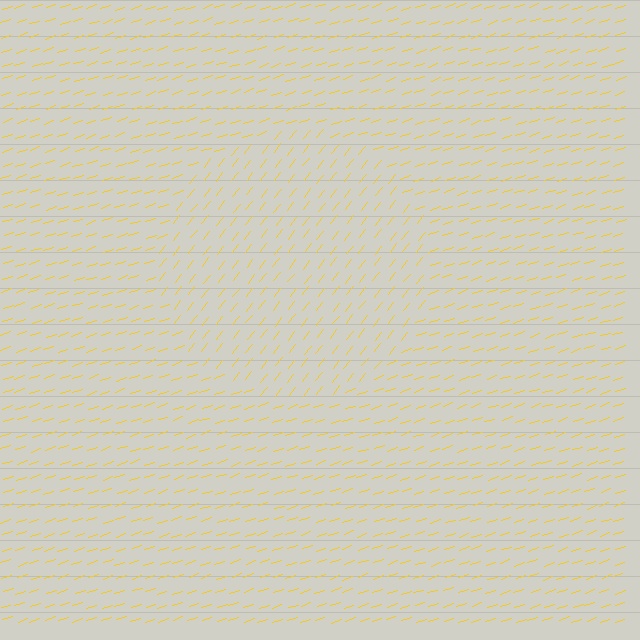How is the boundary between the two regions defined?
The boundary is defined purely by a change in line orientation (approximately 34 degrees difference). All lines are the same color and thickness.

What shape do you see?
I see a circle.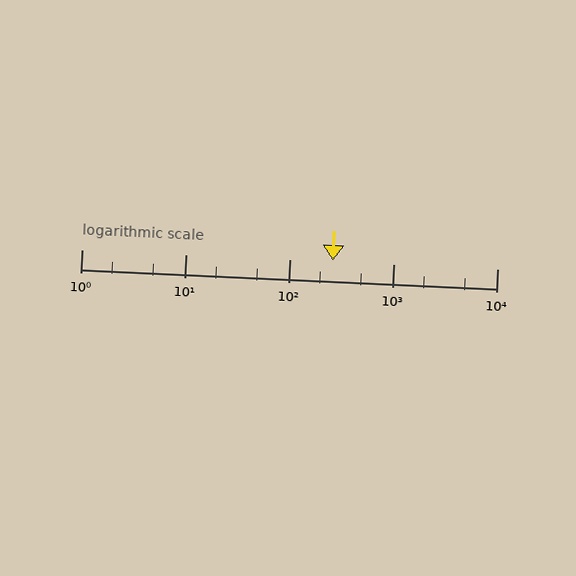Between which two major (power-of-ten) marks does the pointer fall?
The pointer is between 100 and 1000.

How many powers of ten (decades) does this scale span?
The scale spans 4 decades, from 1 to 10000.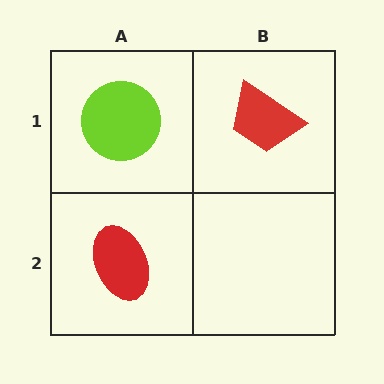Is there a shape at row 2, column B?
No, that cell is empty.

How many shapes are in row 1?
2 shapes.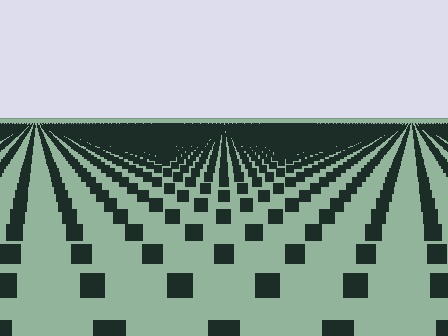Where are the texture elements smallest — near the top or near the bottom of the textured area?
Near the top.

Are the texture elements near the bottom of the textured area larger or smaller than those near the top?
Larger. Near the bottom, elements are closer to the viewer and appear at a bigger on-screen size.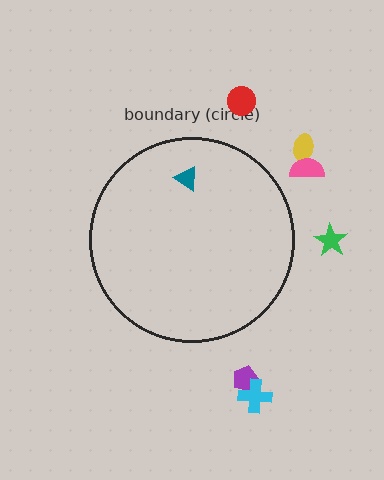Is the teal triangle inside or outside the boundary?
Inside.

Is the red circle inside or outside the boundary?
Outside.